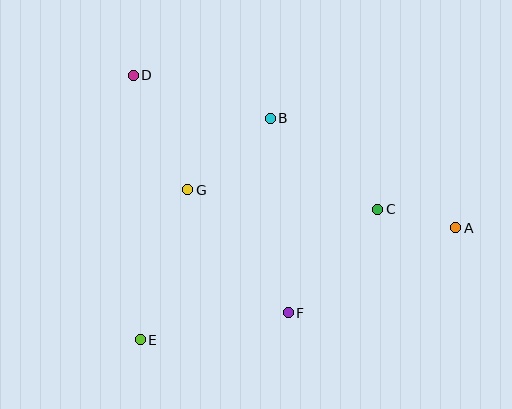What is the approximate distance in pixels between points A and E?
The distance between A and E is approximately 335 pixels.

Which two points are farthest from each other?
Points A and D are farthest from each other.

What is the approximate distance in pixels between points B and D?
The distance between B and D is approximately 144 pixels.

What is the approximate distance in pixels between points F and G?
The distance between F and G is approximately 159 pixels.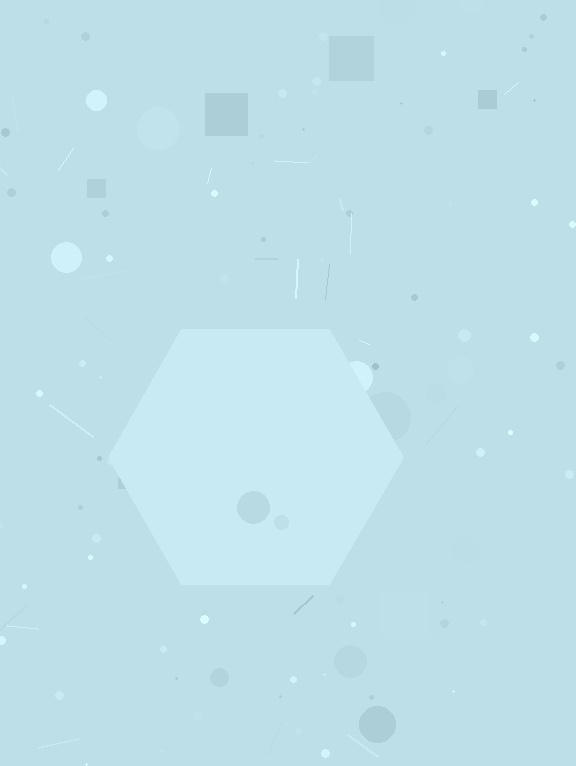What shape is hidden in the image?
A hexagon is hidden in the image.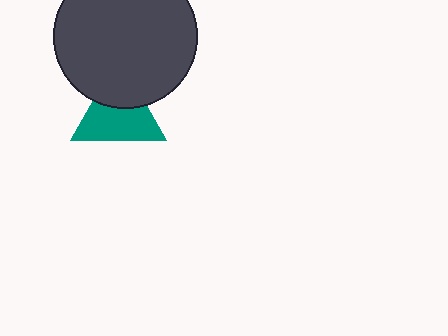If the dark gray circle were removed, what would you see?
You would see the complete teal triangle.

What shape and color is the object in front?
The object in front is a dark gray circle.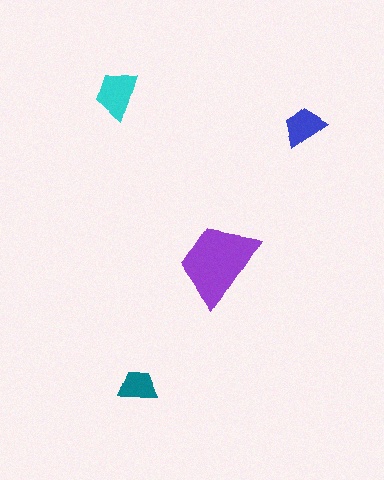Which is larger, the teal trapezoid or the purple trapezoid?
The purple one.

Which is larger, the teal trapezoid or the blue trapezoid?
The blue one.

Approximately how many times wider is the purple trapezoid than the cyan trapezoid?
About 1.5 times wider.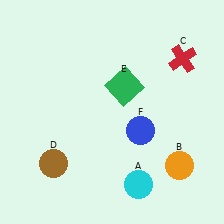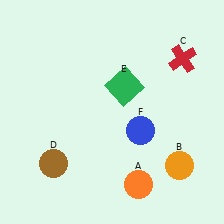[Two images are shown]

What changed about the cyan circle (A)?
In Image 1, A is cyan. In Image 2, it changed to orange.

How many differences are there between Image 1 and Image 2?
There is 1 difference between the two images.